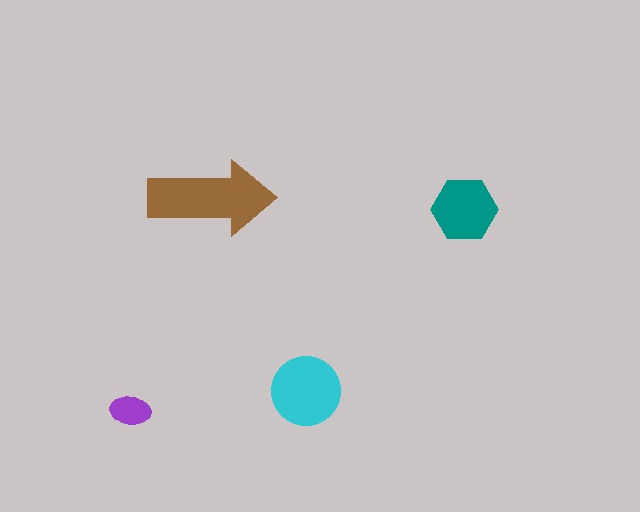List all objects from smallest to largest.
The purple ellipse, the teal hexagon, the cyan circle, the brown arrow.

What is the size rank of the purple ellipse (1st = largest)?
4th.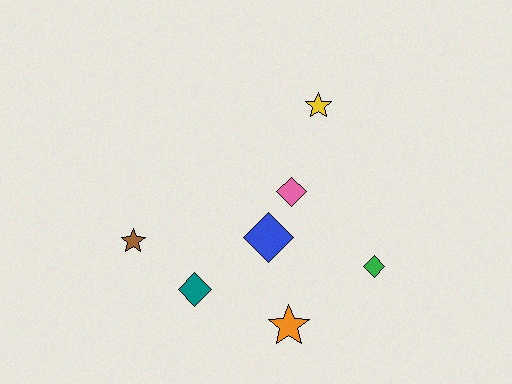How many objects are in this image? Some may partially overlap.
There are 7 objects.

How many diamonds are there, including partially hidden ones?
There are 4 diamonds.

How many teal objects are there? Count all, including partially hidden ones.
There is 1 teal object.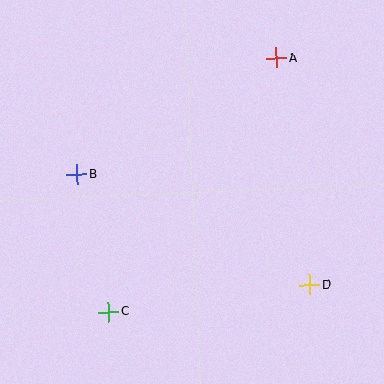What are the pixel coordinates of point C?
Point C is at (108, 312).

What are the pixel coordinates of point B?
Point B is at (77, 175).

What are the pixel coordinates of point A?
Point A is at (276, 58).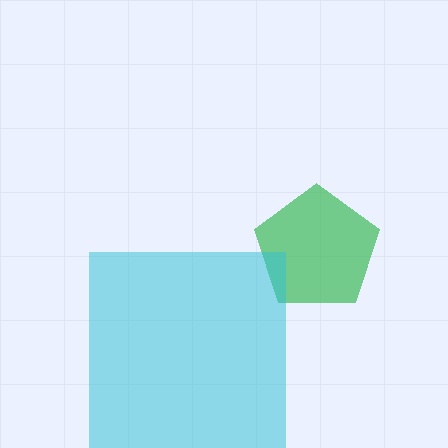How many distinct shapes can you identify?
There are 2 distinct shapes: a green pentagon, a cyan square.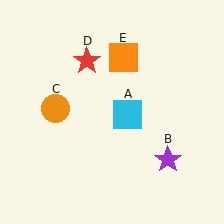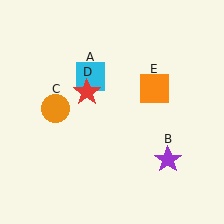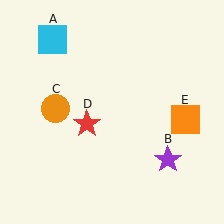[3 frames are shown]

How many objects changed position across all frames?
3 objects changed position: cyan square (object A), red star (object D), orange square (object E).